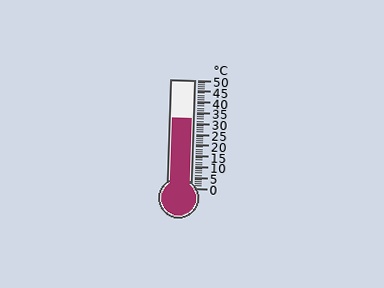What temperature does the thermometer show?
The thermometer shows approximately 32°C.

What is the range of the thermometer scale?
The thermometer scale ranges from 0°C to 50°C.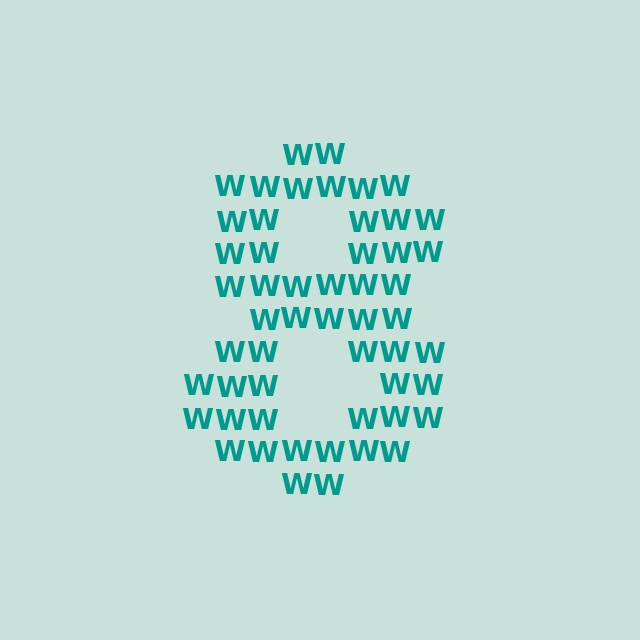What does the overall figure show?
The overall figure shows the digit 8.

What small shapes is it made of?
It is made of small letter W's.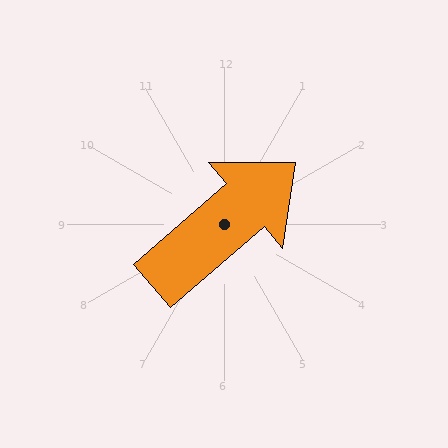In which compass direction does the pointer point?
Northeast.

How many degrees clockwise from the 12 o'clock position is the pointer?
Approximately 49 degrees.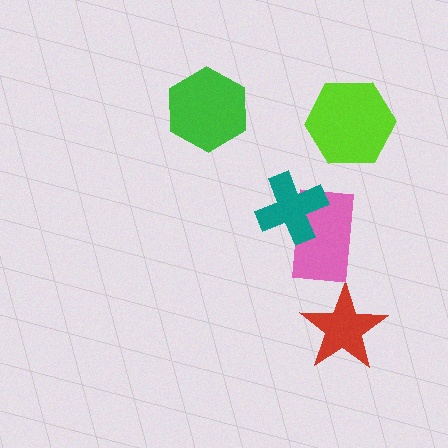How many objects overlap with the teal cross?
1 object overlaps with the teal cross.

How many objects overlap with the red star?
0 objects overlap with the red star.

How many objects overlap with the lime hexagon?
0 objects overlap with the lime hexagon.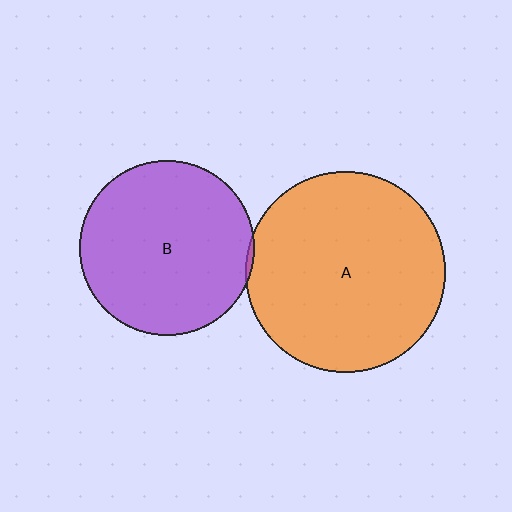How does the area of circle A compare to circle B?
Approximately 1.3 times.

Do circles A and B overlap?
Yes.